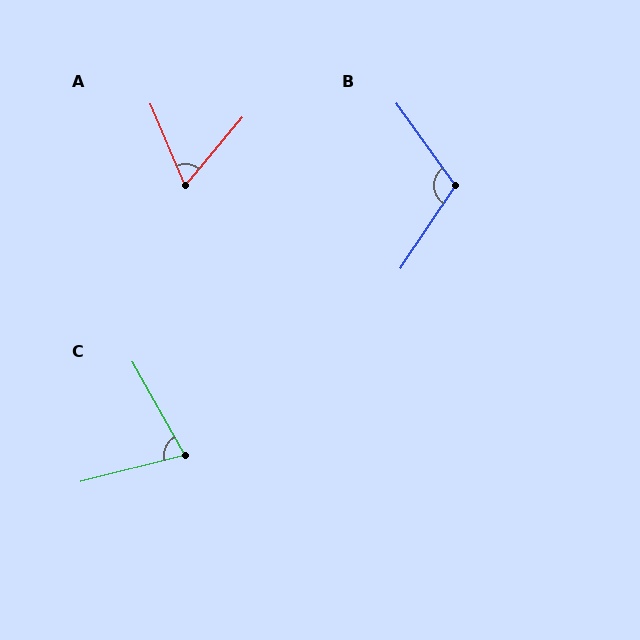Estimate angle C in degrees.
Approximately 75 degrees.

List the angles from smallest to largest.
A (63°), C (75°), B (110°).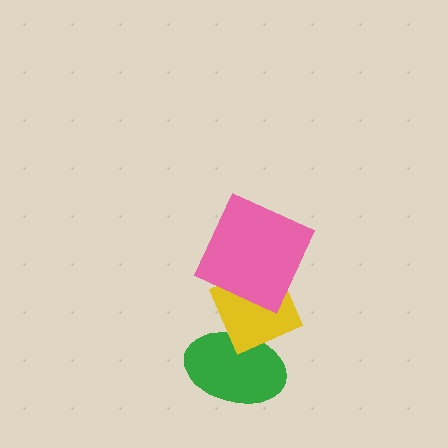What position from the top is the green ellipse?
The green ellipse is 3rd from the top.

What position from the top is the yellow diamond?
The yellow diamond is 2nd from the top.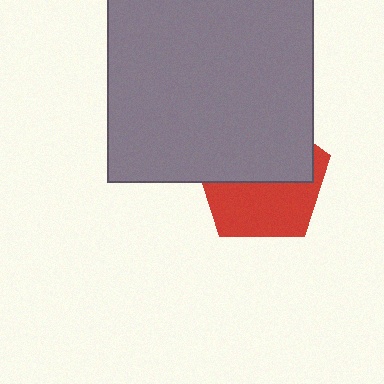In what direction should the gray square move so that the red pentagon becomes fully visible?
The gray square should move up. That is the shortest direction to clear the overlap and leave the red pentagon fully visible.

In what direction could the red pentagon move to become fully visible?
The red pentagon could move down. That would shift it out from behind the gray square entirely.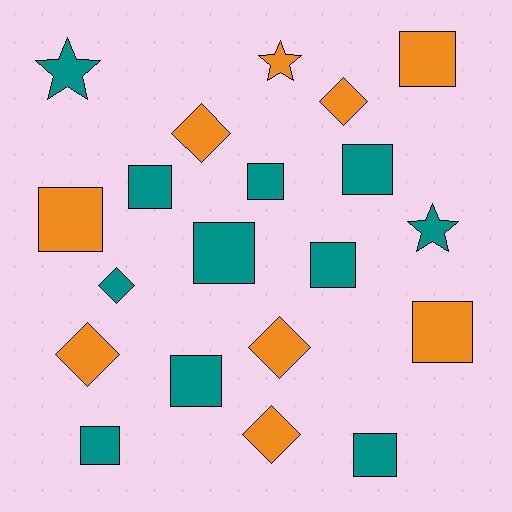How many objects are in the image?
There are 20 objects.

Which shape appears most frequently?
Square, with 11 objects.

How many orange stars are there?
There is 1 orange star.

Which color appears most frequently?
Teal, with 11 objects.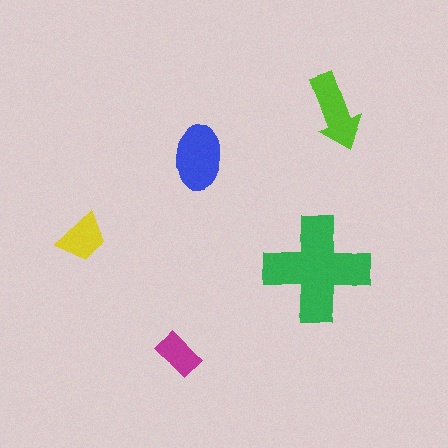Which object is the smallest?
The magenta rectangle.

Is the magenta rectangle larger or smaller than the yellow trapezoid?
Smaller.